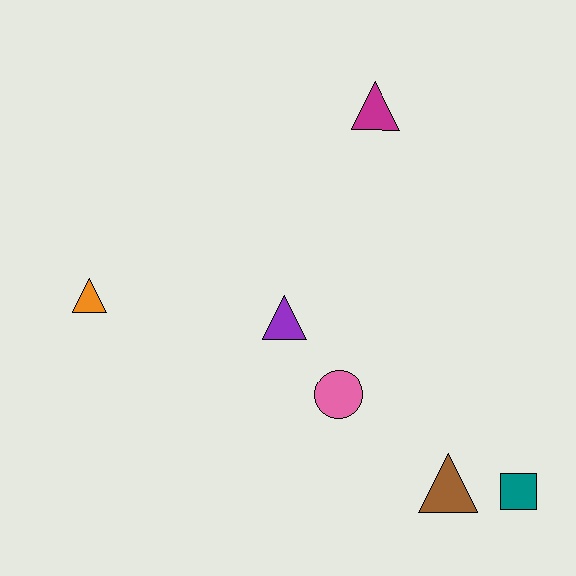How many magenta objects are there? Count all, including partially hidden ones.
There is 1 magenta object.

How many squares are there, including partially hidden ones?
There is 1 square.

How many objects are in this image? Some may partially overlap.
There are 6 objects.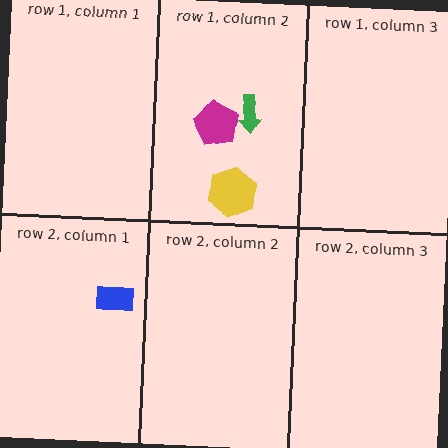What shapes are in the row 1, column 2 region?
The magenta pentagon, the yellow hexagon, the green arrow.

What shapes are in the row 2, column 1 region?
The blue rectangle.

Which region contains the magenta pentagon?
The row 1, column 2 region.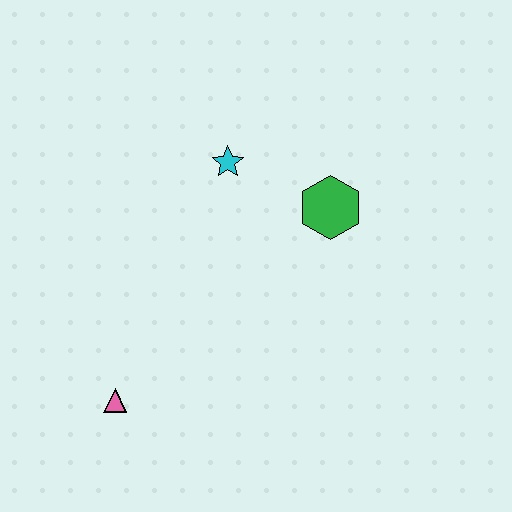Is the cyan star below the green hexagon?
No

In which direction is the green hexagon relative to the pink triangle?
The green hexagon is to the right of the pink triangle.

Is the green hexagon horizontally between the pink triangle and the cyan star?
No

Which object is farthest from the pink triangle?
The green hexagon is farthest from the pink triangle.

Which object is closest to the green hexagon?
The cyan star is closest to the green hexagon.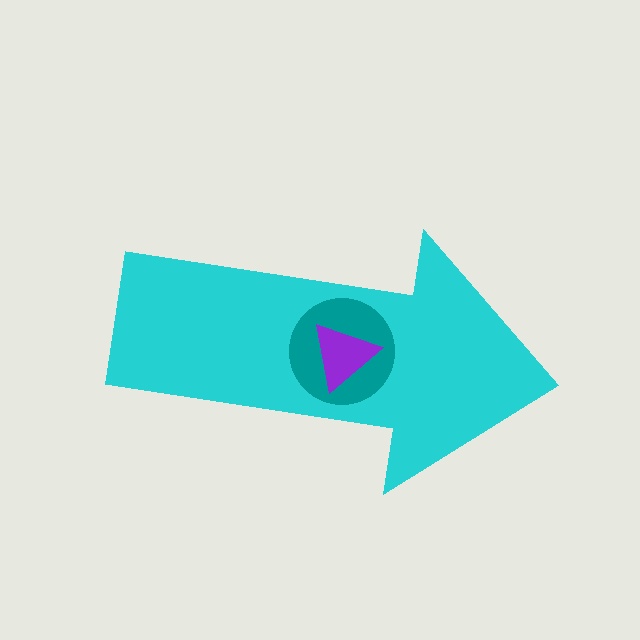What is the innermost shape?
The purple triangle.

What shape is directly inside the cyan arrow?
The teal circle.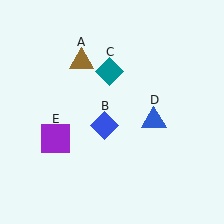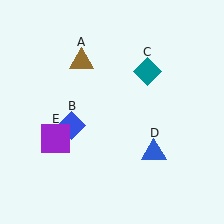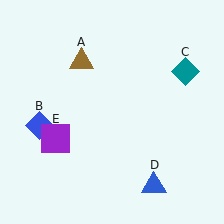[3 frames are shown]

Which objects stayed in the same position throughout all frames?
Brown triangle (object A) and purple square (object E) remained stationary.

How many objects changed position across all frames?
3 objects changed position: blue diamond (object B), teal diamond (object C), blue triangle (object D).